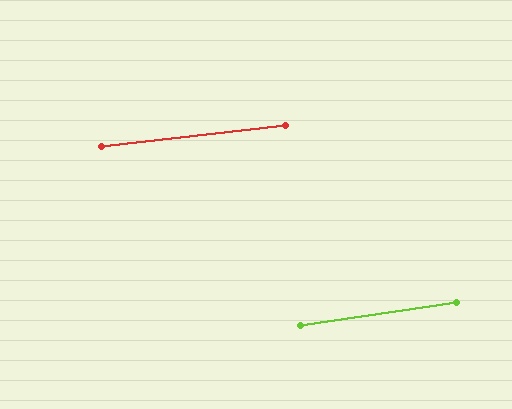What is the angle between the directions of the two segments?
Approximately 2 degrees.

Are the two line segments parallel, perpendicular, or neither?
Parallel — their directions differ by only 1.9°.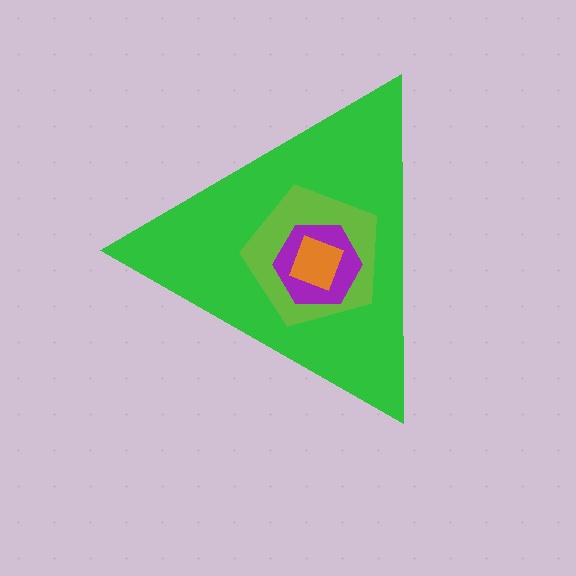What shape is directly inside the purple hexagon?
The orange square.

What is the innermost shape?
The orange square.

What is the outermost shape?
The green triangle.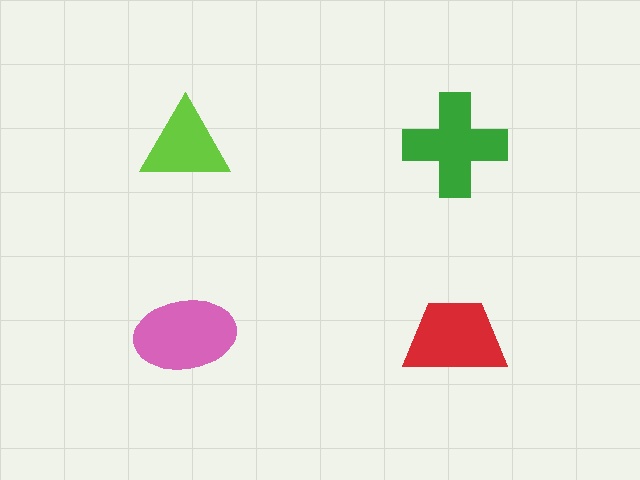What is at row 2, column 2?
A red trapezoid.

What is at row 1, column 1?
A lime triangle.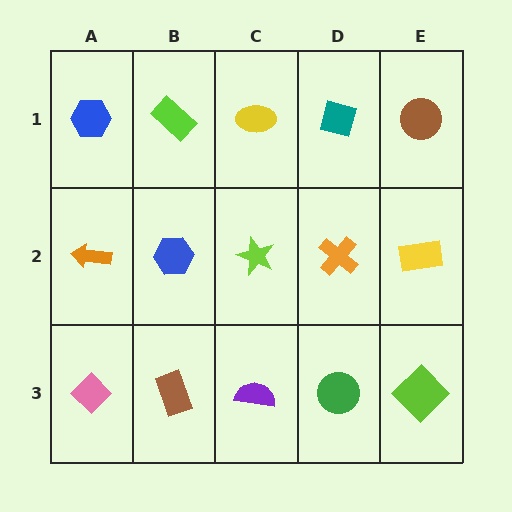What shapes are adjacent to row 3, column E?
A yellow rectangle (row 2, column E), a green circle (row 3, column D).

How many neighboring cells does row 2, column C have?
4.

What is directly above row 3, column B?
A blue hexagon.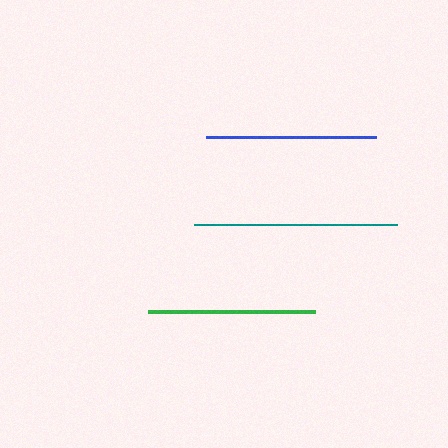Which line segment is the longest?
The teal line is the longest at approximately 203 pixels.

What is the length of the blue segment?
The blue segment is approximately 170 pixels long.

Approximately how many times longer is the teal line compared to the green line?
The teal line is approximately 1.2 times the length of the green line.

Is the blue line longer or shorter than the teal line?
The teal line is longer than the blue line.